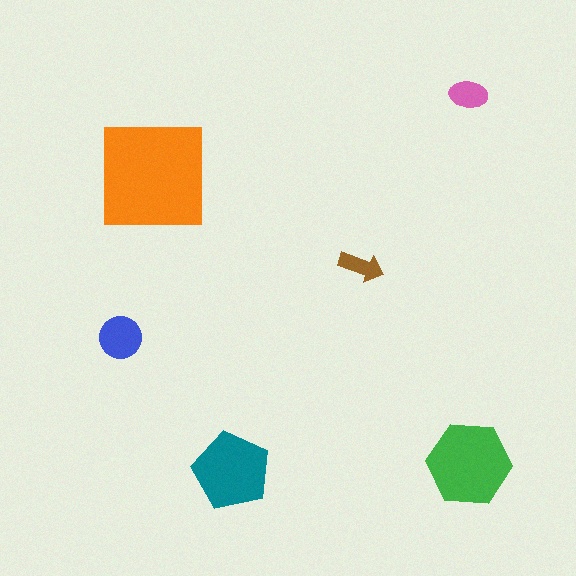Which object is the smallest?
The brown arrow.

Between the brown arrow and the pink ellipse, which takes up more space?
The pink ellipse.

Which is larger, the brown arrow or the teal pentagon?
The teal pentagon.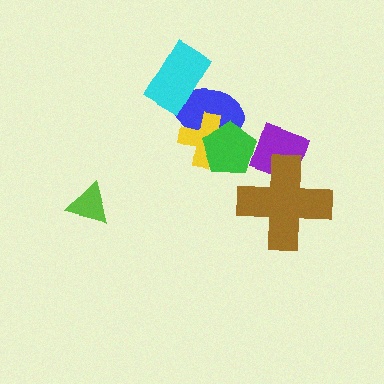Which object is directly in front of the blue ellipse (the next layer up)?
The yellow cross is directly in front of the blue ellipse.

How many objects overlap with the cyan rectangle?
1 object overlaps with the cyan rectangle.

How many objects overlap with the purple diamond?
2 objects overlap with the purple diamond.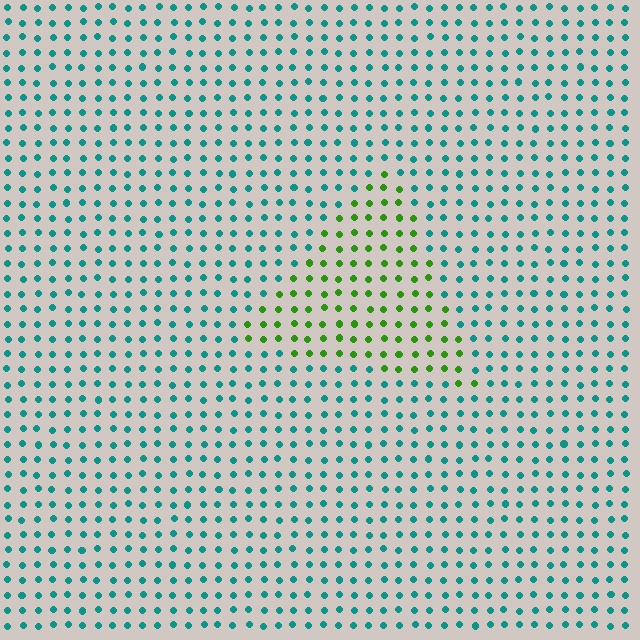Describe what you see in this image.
The image is filled with small teal elements in a uniform arrangement. A triangle-shaped region is visible where the elements are tinted to a slightly different hue, forming a subtle color boundary.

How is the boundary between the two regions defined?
The boundary is defined purely by a slight shift in hue (about 67 degrees). Spacing, size, and orientation are identical on both sides.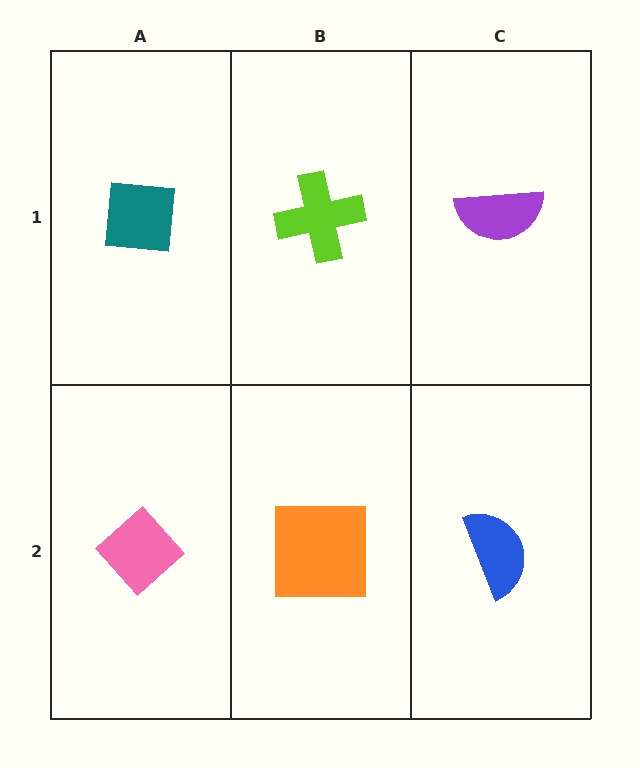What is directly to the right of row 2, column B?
A blue semicircle.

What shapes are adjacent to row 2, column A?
A teal square (row 1, column A), an orange square (row 2, column B).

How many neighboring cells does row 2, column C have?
2.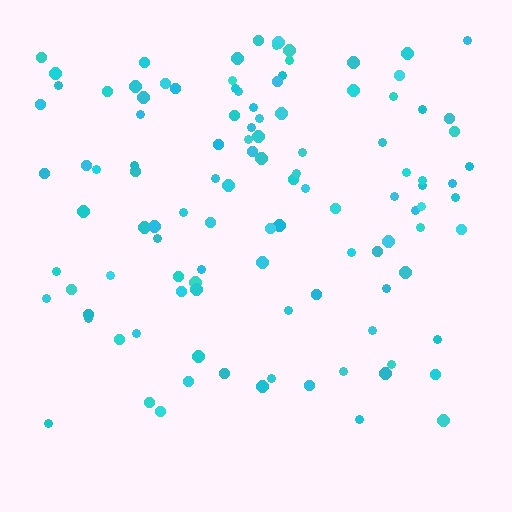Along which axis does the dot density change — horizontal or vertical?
Vertical.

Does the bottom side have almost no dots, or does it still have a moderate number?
Still a moderate number, just noticeably fewer than the top.